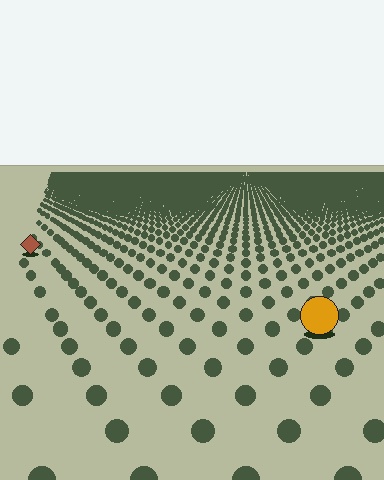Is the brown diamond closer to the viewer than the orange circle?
No. The orange circle is closer — you can tell from the texture gradient: the ground texture is coarser near it.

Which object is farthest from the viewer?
The brown diamond is farthest from the viewer. It appears smaller and the ground texture around it is denser.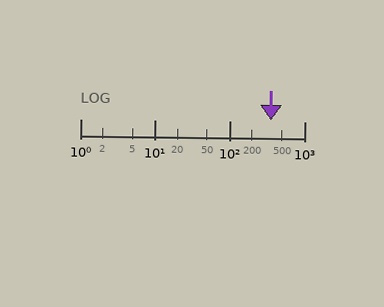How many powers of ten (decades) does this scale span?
The scale spans 3 decades, from 1 to 1000.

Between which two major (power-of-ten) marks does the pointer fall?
The pointer is between 100 and 1000.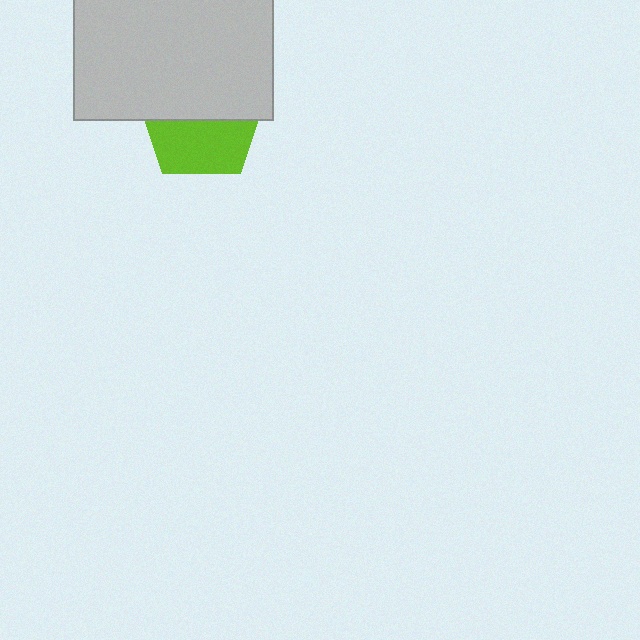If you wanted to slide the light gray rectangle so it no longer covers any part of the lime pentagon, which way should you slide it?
Slide it up — that is the most direct way to separate the two shapes.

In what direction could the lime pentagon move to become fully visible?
The lime pentagon could move down. That would shift it out from behind the light gray rectangle entirely.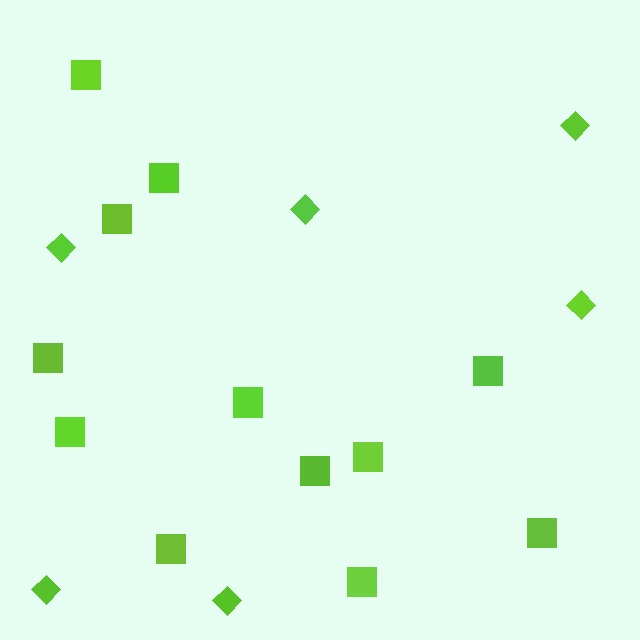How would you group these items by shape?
There are 2 groups: one group of squares (12) and one group of diamonds (6).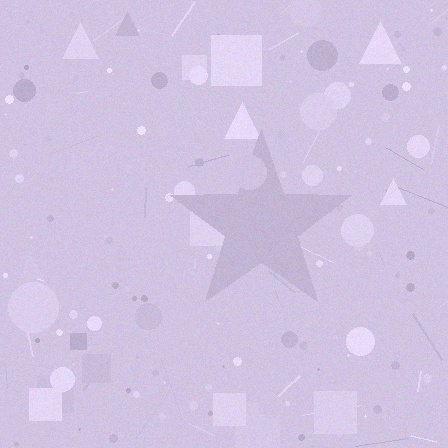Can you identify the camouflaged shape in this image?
The camouflaged shape is a star.